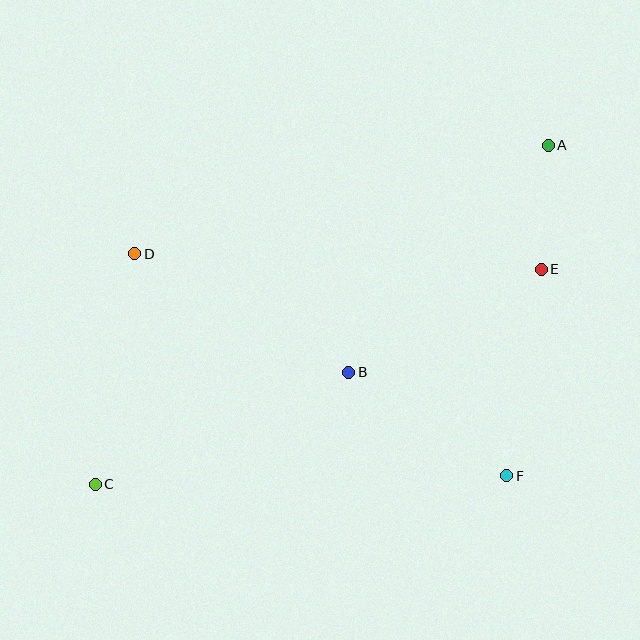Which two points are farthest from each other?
Points A and C are farthest from each other.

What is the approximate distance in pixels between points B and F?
The distance between B and F is approximately 189 pixels.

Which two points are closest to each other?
Points A and E are closest to each other.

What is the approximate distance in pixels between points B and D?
The distance between B and D is approximately 245 pixels.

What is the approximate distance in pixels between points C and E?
The distance between C and E is approximately 495 pixels.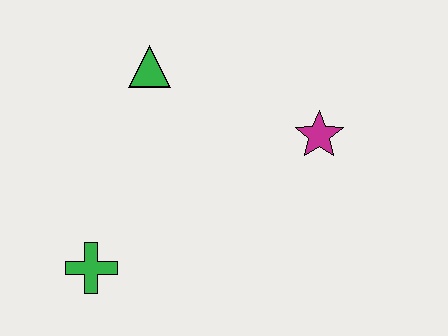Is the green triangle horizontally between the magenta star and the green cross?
Yes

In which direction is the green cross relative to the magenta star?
The green cross is to the left of the magenta star.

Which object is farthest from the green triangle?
The green cross is farthest from the green triangle.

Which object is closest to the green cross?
The green triangle is closest to the green cross.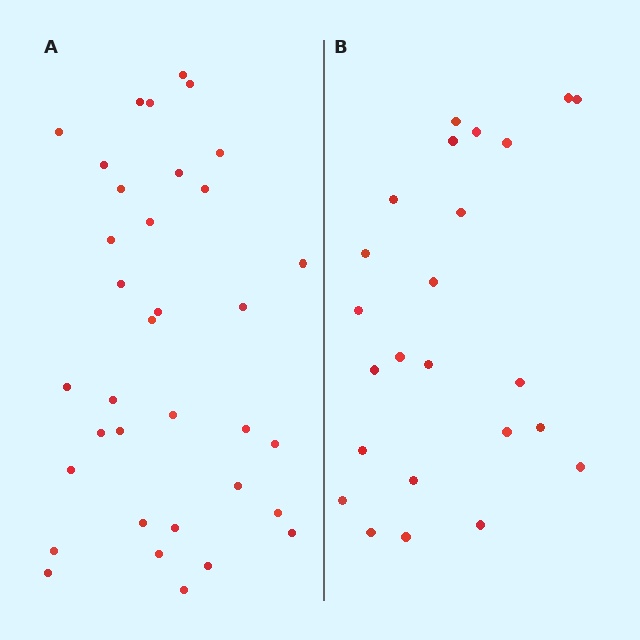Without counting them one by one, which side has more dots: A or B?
Region A (the left region) has more dots.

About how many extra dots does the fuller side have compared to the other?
Region A has roughly 12 or so more dots than region B.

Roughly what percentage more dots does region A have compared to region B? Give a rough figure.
About 45% more.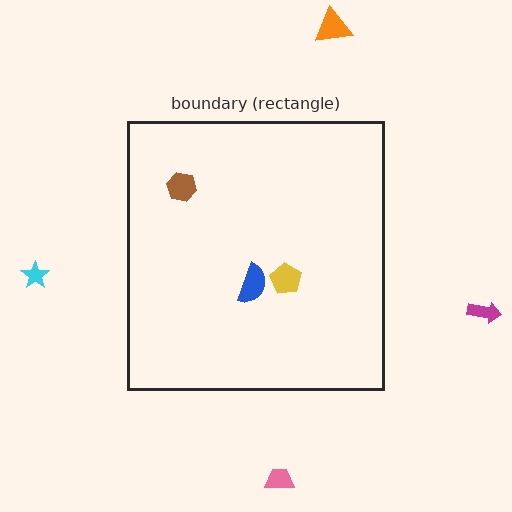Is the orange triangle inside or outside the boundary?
Outside.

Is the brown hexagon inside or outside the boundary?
Inside.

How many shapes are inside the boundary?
3 inside, 4 outside.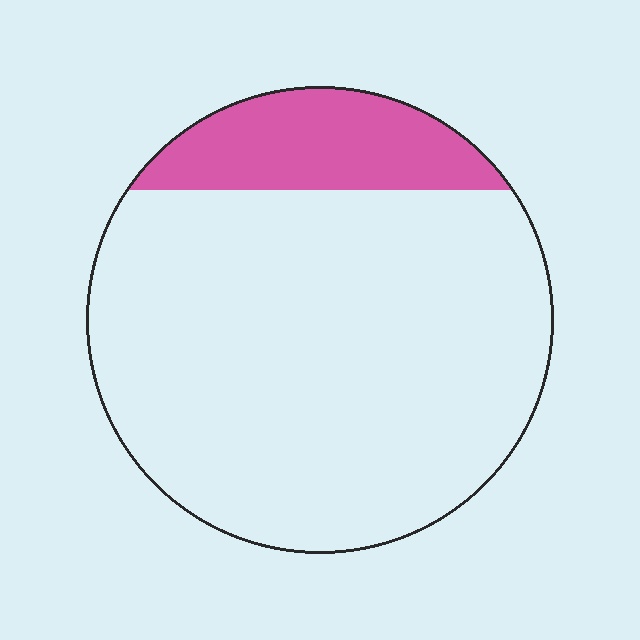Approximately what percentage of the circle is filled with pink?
Approximately 15%.